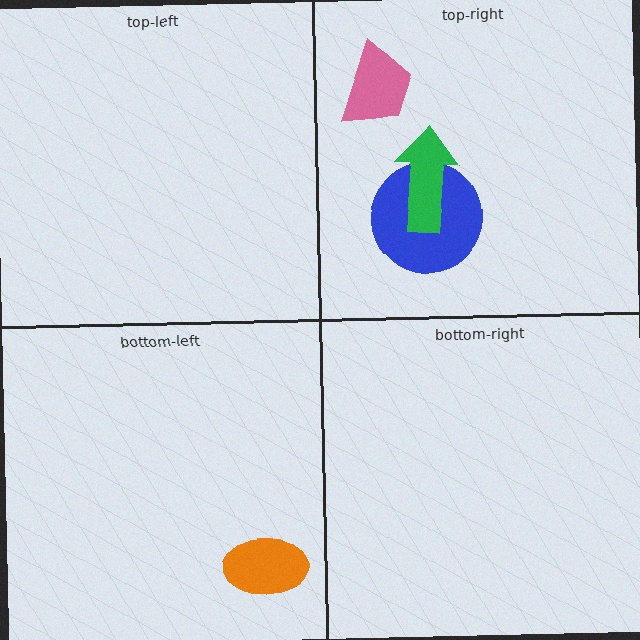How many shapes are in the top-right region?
3.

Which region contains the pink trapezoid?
The top-right region.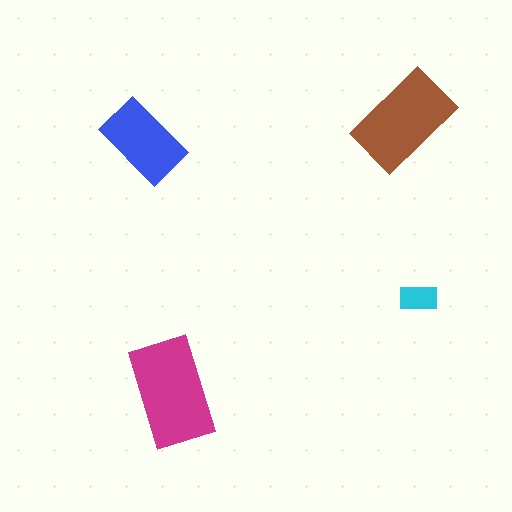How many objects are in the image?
There are 4 objects in the image.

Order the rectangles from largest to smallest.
the magenta one, the brown one, the blue one, the cyan one.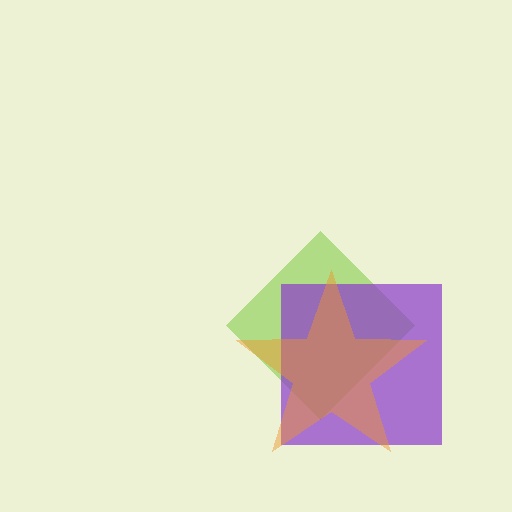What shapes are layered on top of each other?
The layered shapes are: a lime diamond, a purple square, an orange star.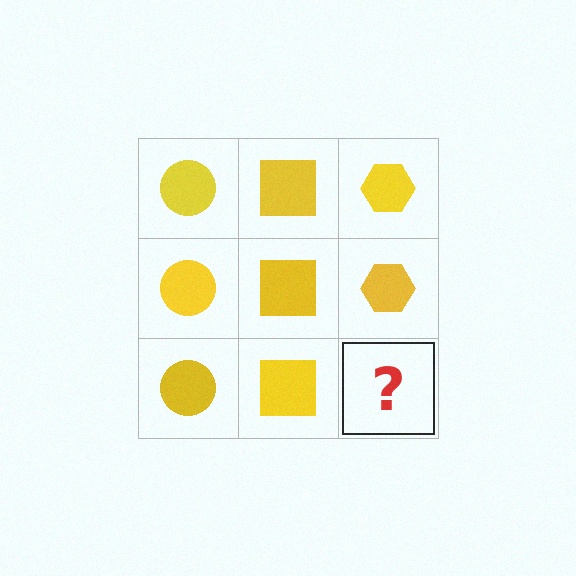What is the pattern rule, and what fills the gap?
The rule is that each column has a consistent shape. The gap should be filled with a yellow hexagon.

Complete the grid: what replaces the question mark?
The question mark should be replaced with a yellow hexagon.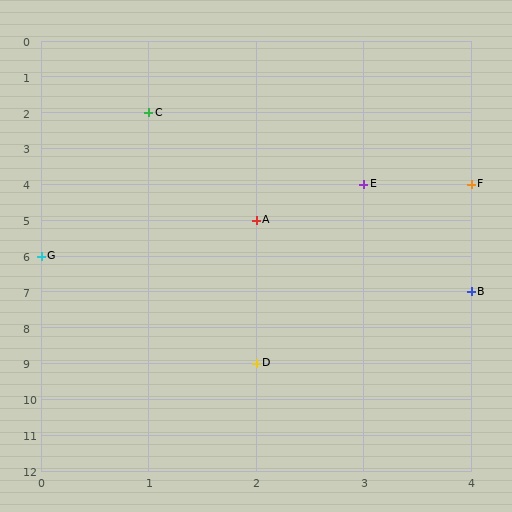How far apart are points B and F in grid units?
Points B and F are 3 rows apart.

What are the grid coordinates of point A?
Point A is at grid coordinates (2, 5).